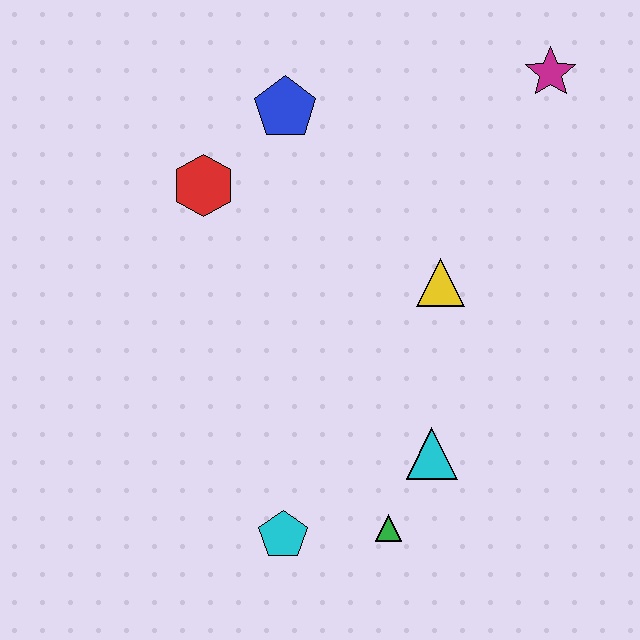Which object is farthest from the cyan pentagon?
The magenta star is farthest from the cyan pentagon.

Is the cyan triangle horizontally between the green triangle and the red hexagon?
No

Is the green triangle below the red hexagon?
Yes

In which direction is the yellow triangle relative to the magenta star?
The yellow triangle is below the magenta star.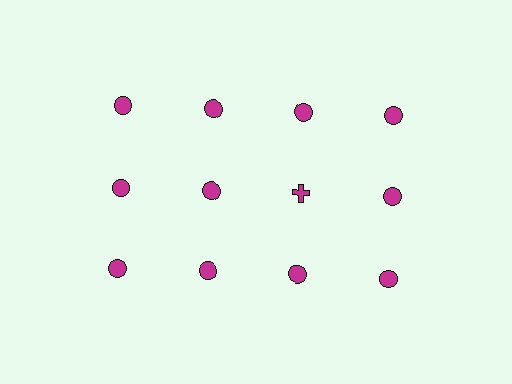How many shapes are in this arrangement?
There are 12 shapes arranged in a grid pattern.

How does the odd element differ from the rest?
It has a different shape: cross instead of circle.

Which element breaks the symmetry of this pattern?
The magenta cross in the second row, center column breaks the symmetry. All other shapes are magenta circles.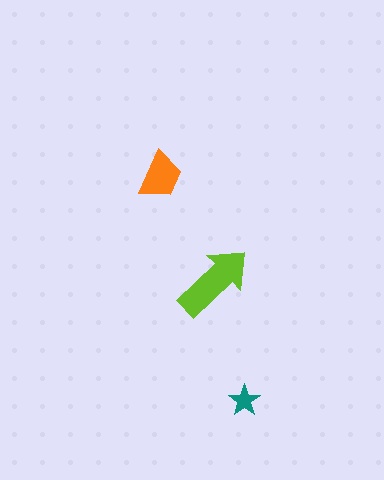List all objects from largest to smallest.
The lime arrow, the orange trapezoid, the teal star.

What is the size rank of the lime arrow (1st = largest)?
1st.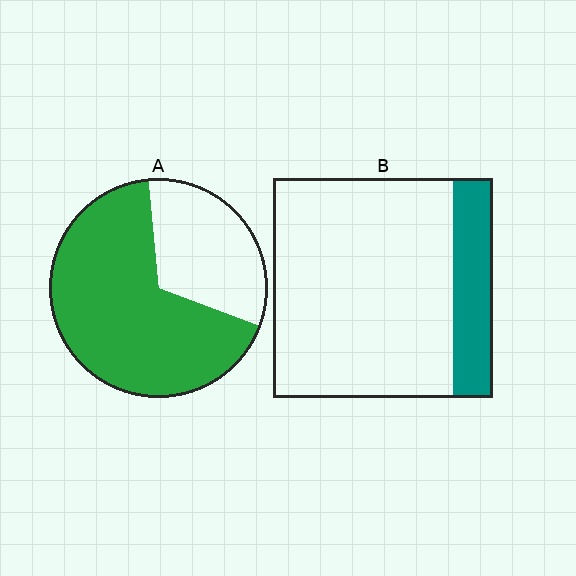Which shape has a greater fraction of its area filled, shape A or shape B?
Shape A.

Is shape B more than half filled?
No.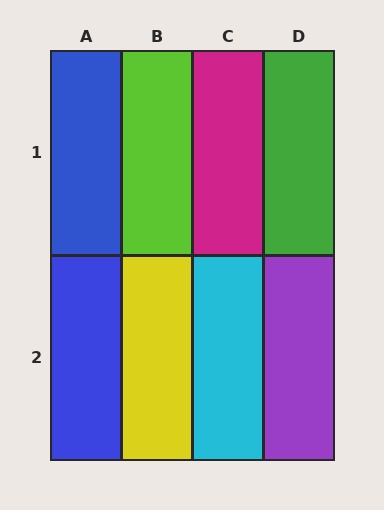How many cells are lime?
1 cell is lime.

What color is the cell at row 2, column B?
Yellow.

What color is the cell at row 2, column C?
Cyan.